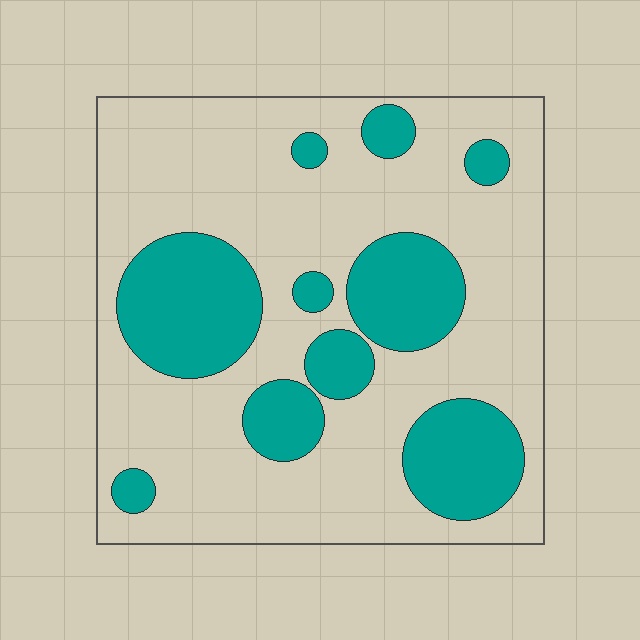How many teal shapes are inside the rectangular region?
10.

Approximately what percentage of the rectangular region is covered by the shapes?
Approximately 30%.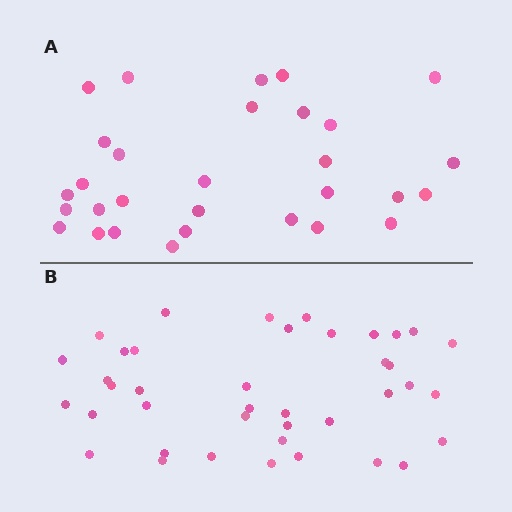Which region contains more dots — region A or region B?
Region B (the bottom region) has more dots.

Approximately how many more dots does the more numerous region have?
Region B has roughly 10 or so more dots than region A.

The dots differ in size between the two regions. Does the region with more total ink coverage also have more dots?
No. Region A has more total ink coverage because its dots are larger, but region B actually contains more individual dots. Total area can be misleading — the number of items is what matters here.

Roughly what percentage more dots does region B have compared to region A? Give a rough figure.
About 35% more.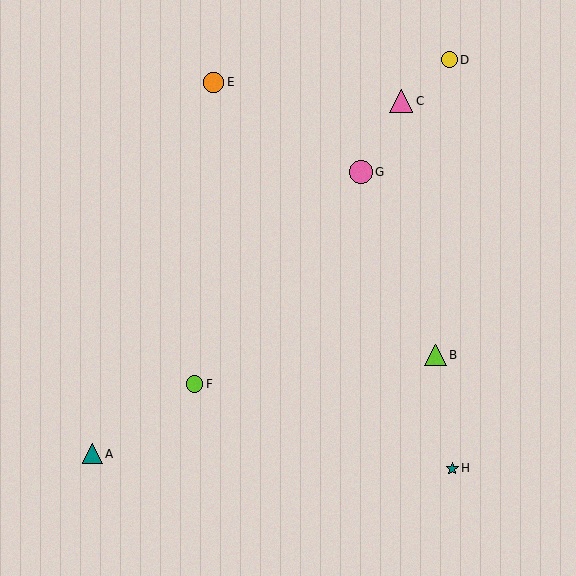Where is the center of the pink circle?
The center of the pink circle is at (361, 172).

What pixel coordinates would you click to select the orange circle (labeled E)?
Click at (214, 82) to select the orange circle E.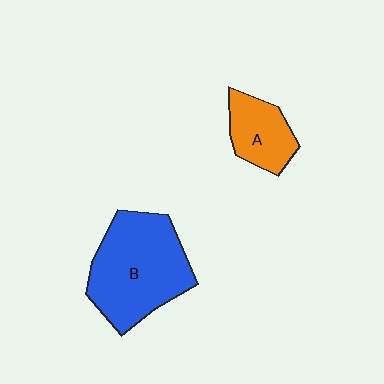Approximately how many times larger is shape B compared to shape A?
Approximately 2.2 times.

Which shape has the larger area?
Shape B (blue).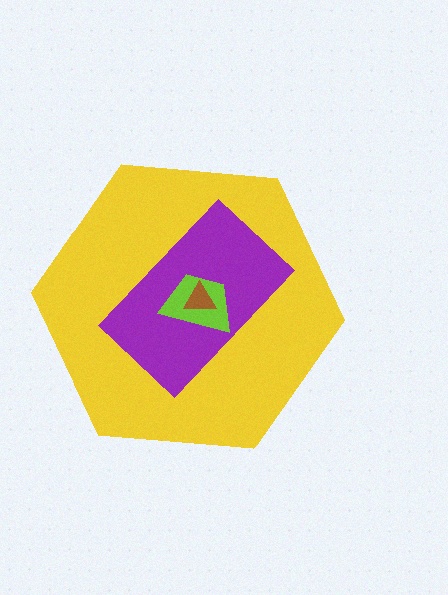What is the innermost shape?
The brown triangle.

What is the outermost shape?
The yellow hexagon.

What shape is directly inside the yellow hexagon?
The purple rectangle.